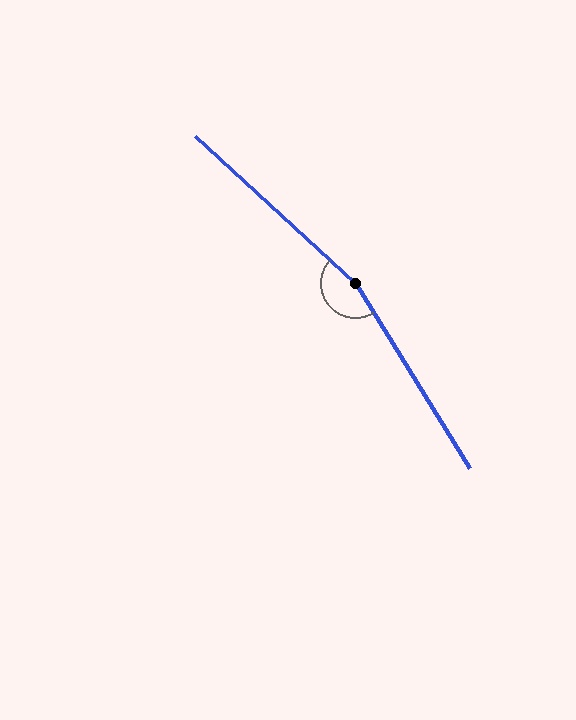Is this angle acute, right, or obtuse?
It is obtuse.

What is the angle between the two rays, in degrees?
Approximately 164 degrees.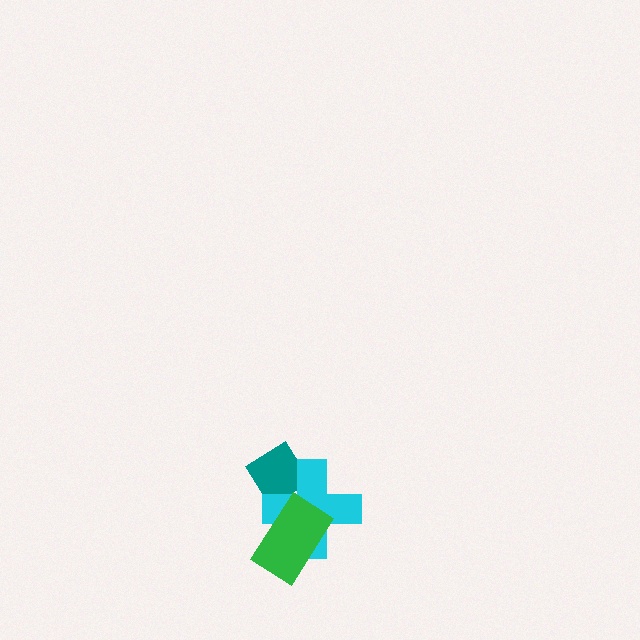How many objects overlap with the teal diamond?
1 object overlaps with the teal diamond.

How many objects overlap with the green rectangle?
1 object overlaps with the green rectangle.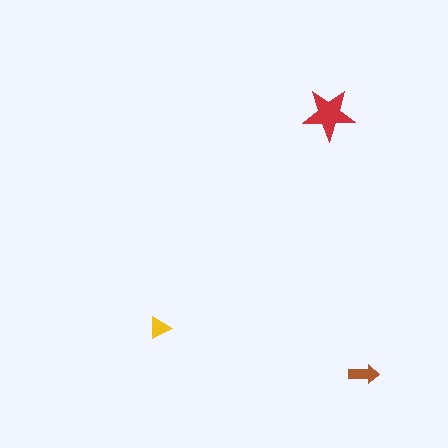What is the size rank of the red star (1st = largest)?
1st.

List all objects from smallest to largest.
The yellow triangle, the brown arrow, the red star.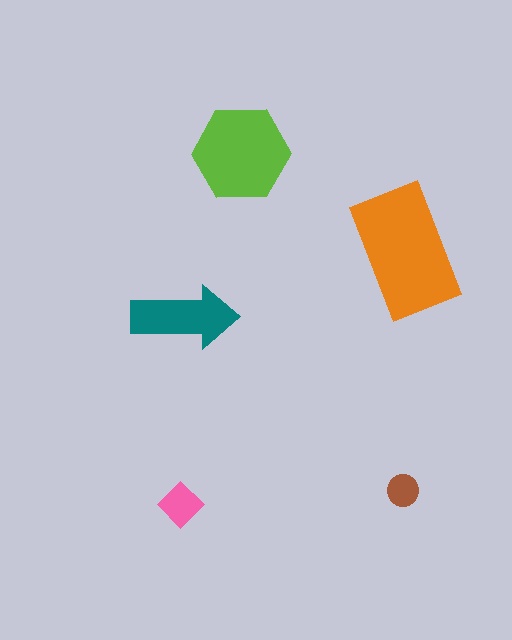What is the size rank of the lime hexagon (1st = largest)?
2nd.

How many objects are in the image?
There are 5 objects in the image.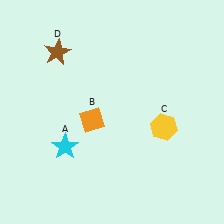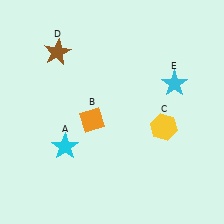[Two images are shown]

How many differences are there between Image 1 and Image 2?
There is 1 difference between the two images.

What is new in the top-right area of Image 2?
A cyan star (E) was added in the top-right area of Image 2.